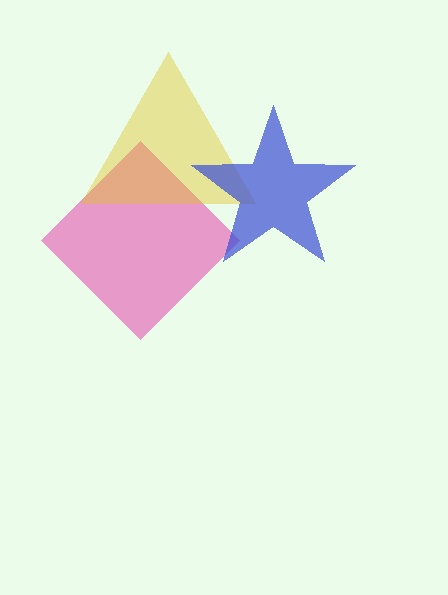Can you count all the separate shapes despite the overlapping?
Yes, there are 3 separate shapes.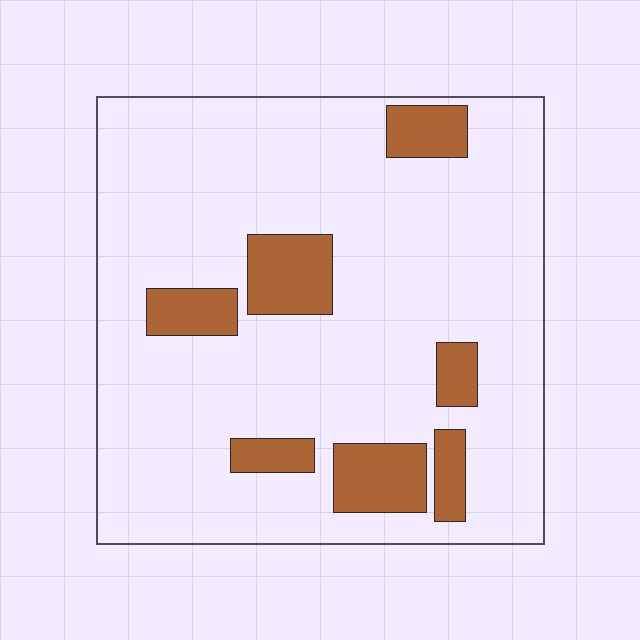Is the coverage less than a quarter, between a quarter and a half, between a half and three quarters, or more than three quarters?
Less than a quarter.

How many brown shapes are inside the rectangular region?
7.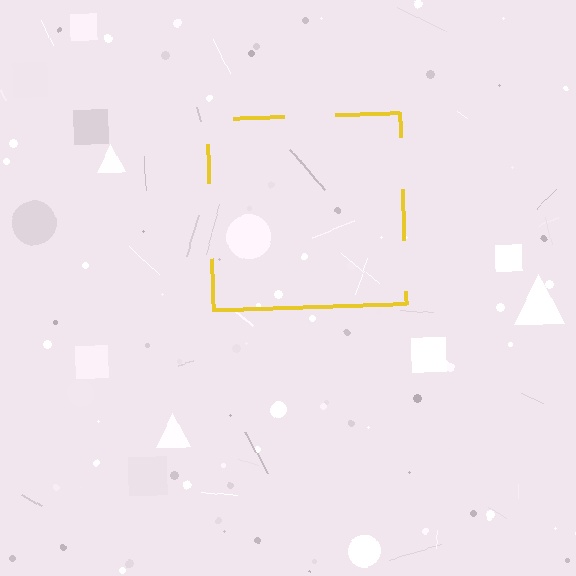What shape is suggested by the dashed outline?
The dashed outline suggests a square.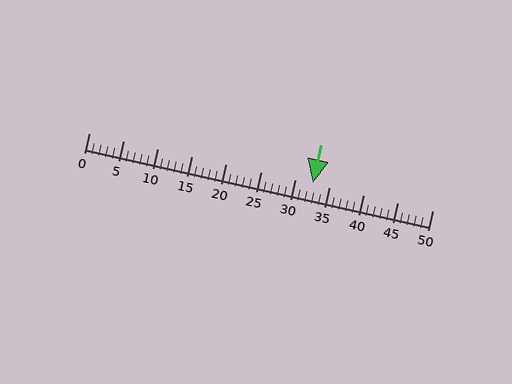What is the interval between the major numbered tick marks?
The major tick marks are spaced 5 units apart.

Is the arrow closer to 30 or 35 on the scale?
The arrow is closer to 35.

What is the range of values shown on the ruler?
The ruler shows values from 0 to 50.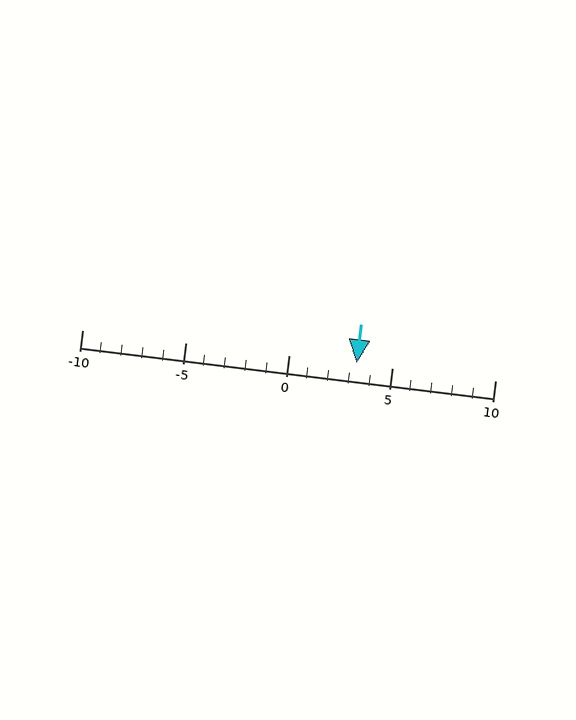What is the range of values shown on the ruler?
The ruler shows values from -10 to 10.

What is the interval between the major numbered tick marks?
The major tick marks are spaced 5 units apart.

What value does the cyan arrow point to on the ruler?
The cyan arrow points to approximately 3.